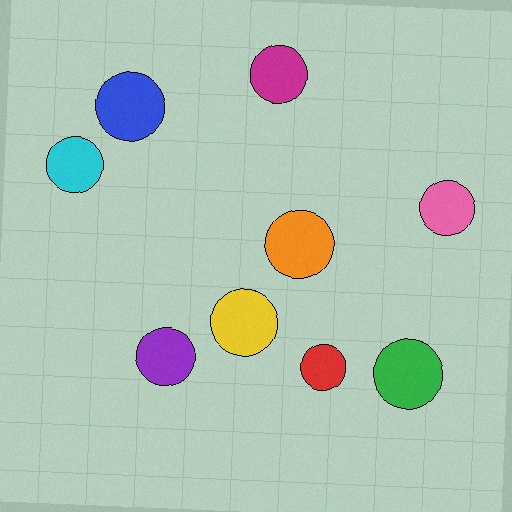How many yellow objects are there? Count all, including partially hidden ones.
There is 1 yellow object.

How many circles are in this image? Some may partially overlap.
There are 9 circles.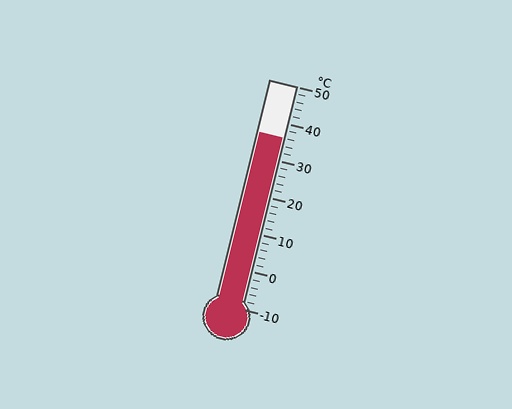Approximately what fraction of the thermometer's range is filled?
The thermometer is filled to approximately 75% of its range.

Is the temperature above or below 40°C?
The temperature is below 40°C.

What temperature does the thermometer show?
The thermometer shows approximately 36°C.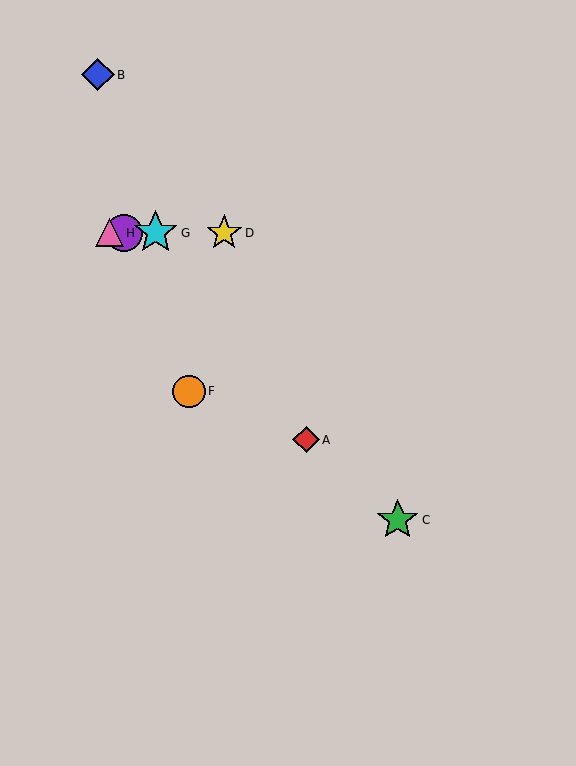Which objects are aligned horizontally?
Objects D, E, G, H are aligned horizontally.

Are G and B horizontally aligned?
No, G is at y≈233 and B is at y≈75.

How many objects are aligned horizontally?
4 objects (D, E, G, H) are aligned horizontally.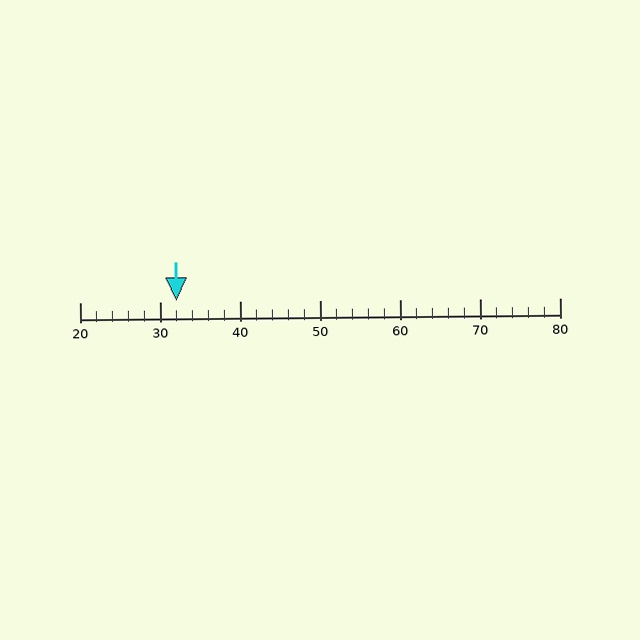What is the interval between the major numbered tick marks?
The major tick marks are spaced 10 units apart.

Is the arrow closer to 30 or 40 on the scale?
The arrow is closer to 30.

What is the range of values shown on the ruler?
The ruler shows values from 20 to 80.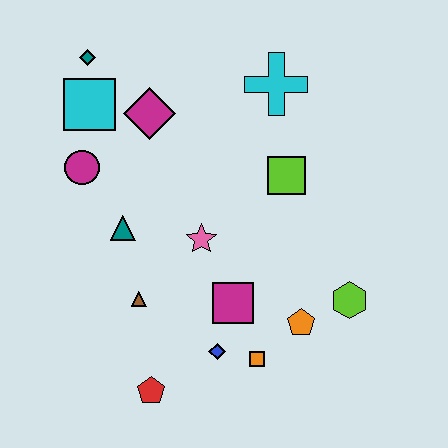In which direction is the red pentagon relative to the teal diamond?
The red pentagon is below the teal diamond.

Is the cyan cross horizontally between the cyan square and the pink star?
No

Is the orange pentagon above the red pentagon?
Yes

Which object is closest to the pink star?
The magenta square is closest to the pink star.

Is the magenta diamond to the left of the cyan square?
No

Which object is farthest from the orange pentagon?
The teal diamond is farthest from the orange pentagon.